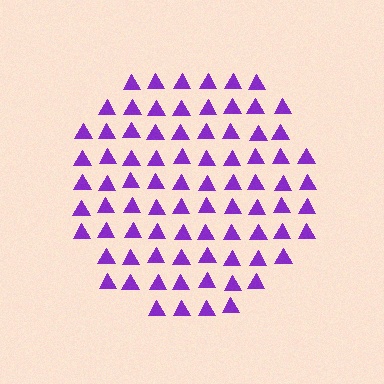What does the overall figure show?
The overall figure shows a circle.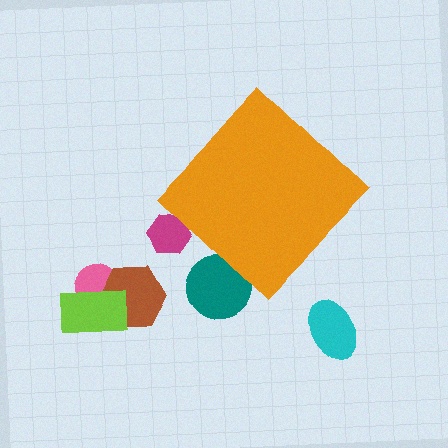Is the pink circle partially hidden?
No, the pink circle is fully visible.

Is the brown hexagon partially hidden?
No, the brown hexagon is fully visible.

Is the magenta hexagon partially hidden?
Yes, the magenta hexagon is partially hidden behind the orange diamond.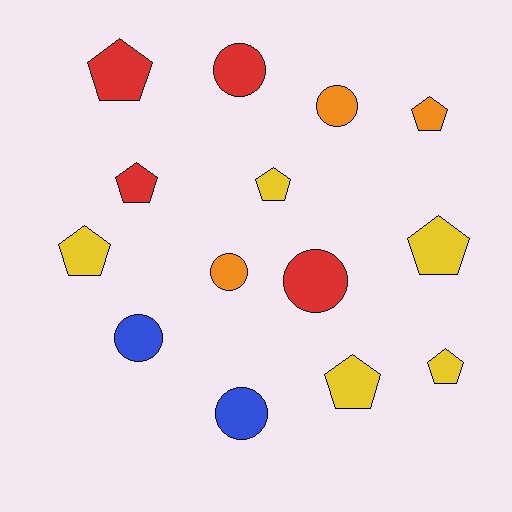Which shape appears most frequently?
Pentagon, with 8 objects.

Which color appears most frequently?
Yellow, with 5 objects.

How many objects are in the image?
There are 14 objects.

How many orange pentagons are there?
There is 1 orange pentagon.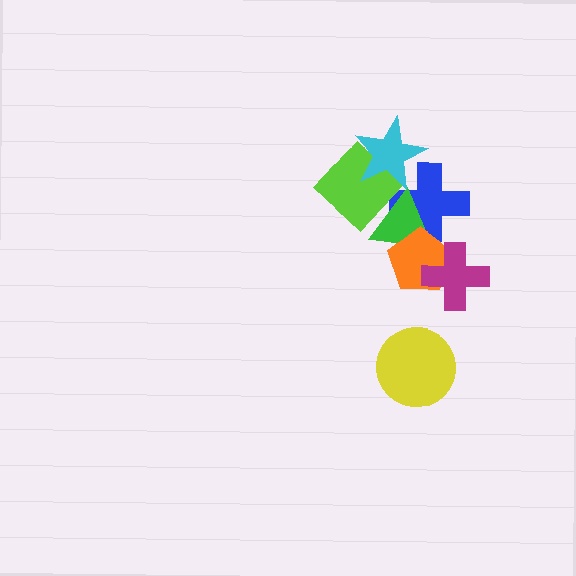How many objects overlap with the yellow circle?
0 objects overlap with the yellow circle.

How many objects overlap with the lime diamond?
3 objects overlap with the lime diamond.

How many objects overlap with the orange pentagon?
3 objects overlap with the orange pentagon.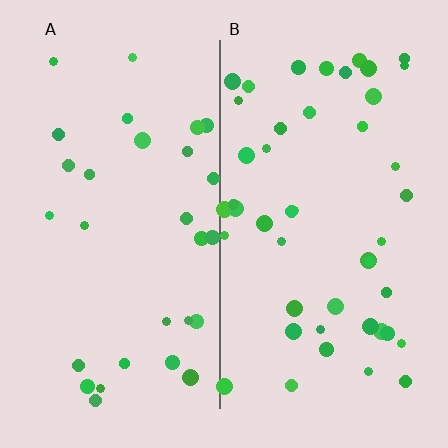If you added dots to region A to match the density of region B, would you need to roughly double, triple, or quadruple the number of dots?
Approximately double.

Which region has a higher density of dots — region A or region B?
B (the right).